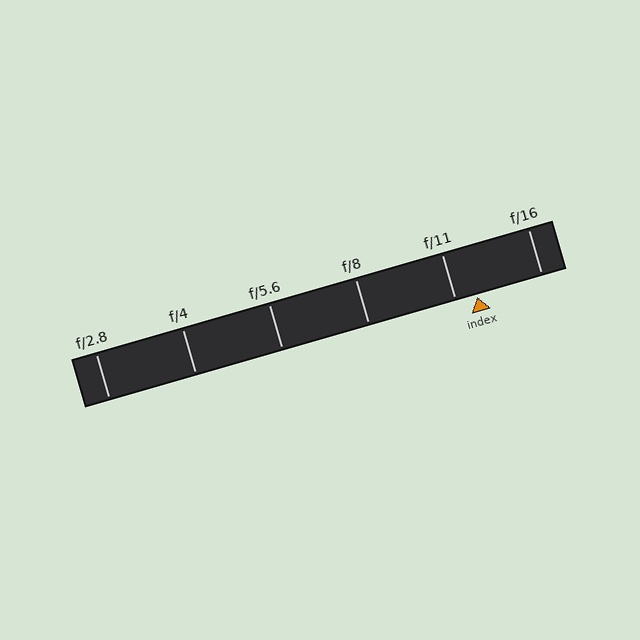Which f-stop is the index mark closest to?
The index mark is closest to f/11.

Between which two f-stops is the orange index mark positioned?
The index mark is between f/11 and f/16.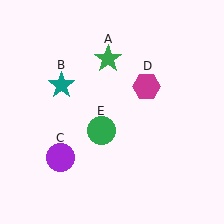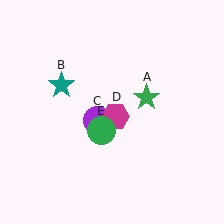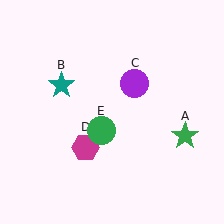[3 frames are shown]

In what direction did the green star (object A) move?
The green star (object A) moved down and to the right.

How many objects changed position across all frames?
3 objects changed position: green star (object A), purple circle (object C), magenta hexagon (object D).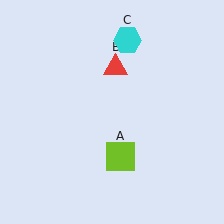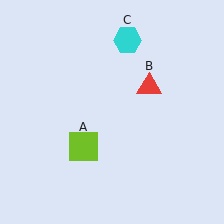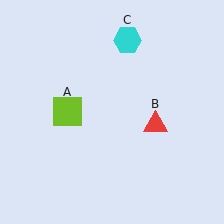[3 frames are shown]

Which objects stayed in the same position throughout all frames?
Cyan hexagon (object C) remained stationary.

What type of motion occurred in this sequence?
The lime square (object A), red triangle (object B) rotated clockwise around the center of the scene.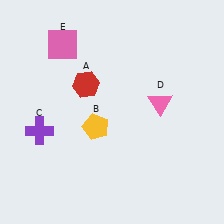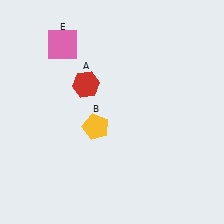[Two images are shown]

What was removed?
The pink triangle (D), the purple cross (C) were removed in Image 2.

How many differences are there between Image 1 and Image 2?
There are 2 differences between the two images.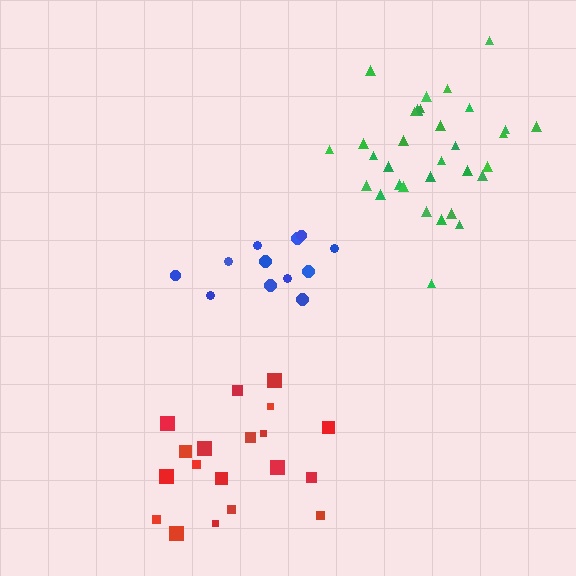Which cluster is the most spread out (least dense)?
Blue.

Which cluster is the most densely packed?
Green.